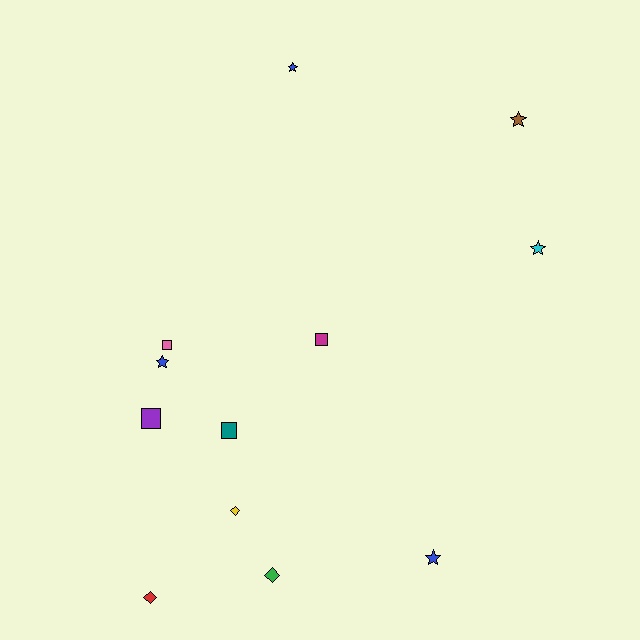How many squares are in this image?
There are 4 squares.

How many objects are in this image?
There are 12 objects.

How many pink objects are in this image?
There is 1 pink object.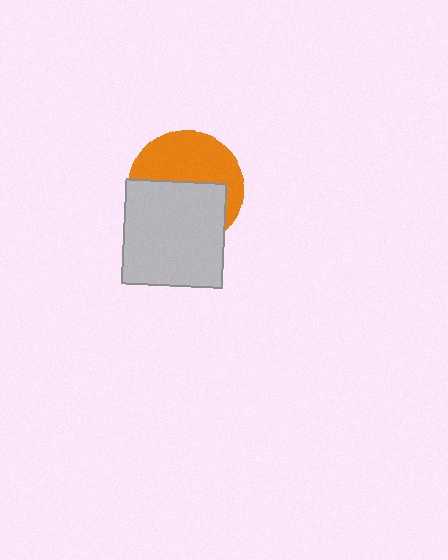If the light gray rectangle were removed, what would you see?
You would see the complete orange circle.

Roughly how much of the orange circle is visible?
About half of it is visible (roughly 48%).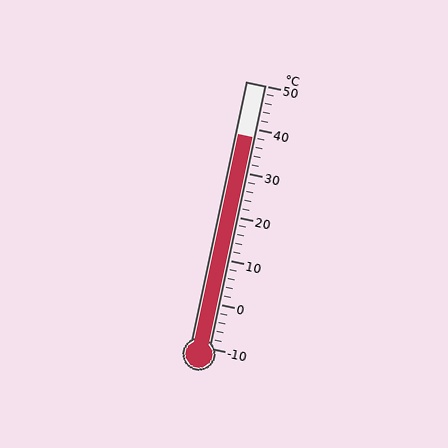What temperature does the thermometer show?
The thermometer shows approximately 38°C.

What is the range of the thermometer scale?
The thermometer scale ranges from -10°C to 50°C.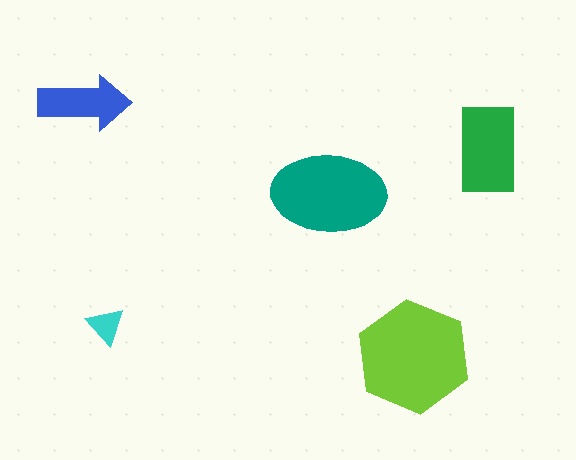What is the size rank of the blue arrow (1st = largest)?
4th.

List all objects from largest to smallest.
The lime hexagon, the teal ellipse, the green rectangle, the blue arrow, the cyan triangle.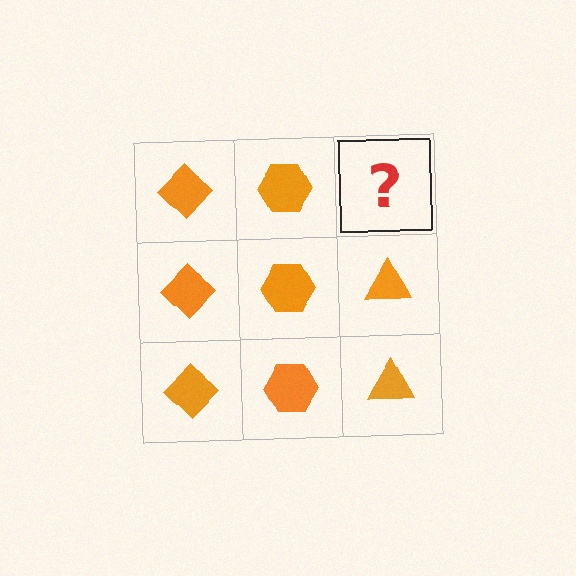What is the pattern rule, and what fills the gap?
The rule is that each column has a consistent shape. The gap should be filled with an orange triangle.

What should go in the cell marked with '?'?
The missing cell should contain an orange triangle.